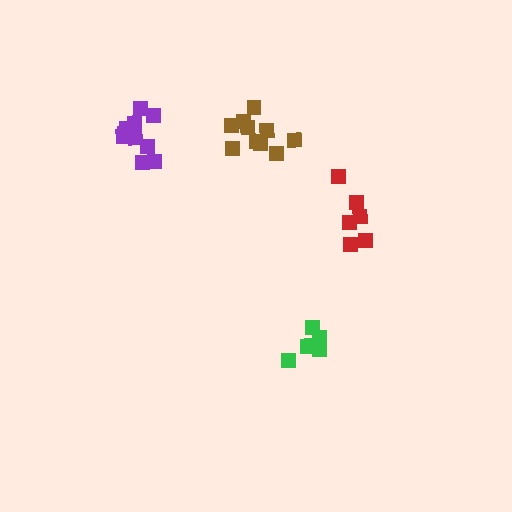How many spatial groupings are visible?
There are 4 spatial groupings.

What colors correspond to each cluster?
The clusters are colored: brown, green, purple, red.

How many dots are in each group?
Group 1: 10 dots, Group 2: 6 dots, Group 3: 11 dots, Group 4: 6 dots (33 total).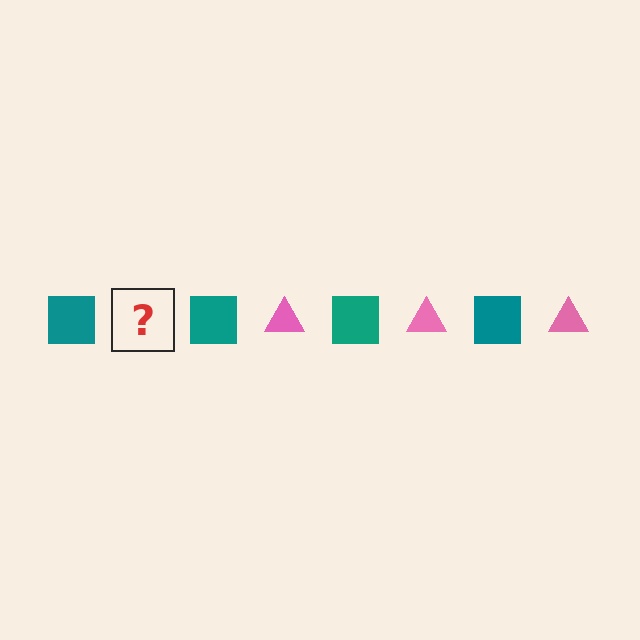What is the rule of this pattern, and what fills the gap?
The rule is that the pattern alternates between teal square and pink triangle. The gap should be filled with a pink triangle.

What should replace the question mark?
The question mark should be replaced with a pink triangle.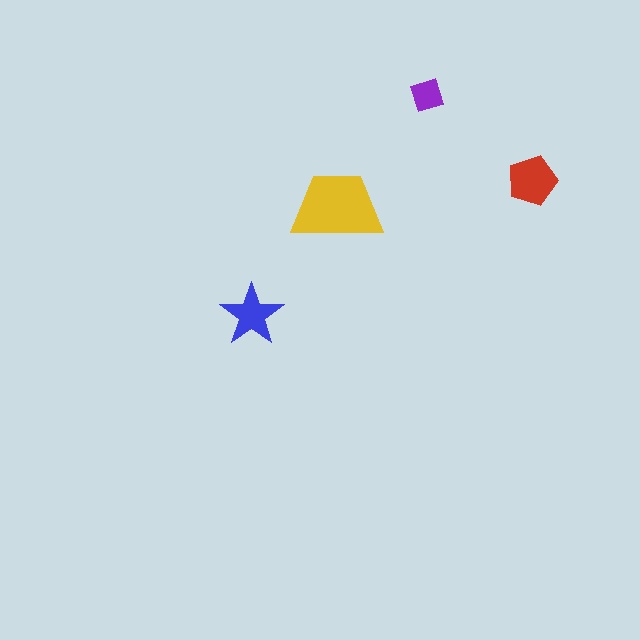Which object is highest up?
The purple diamond is topmost.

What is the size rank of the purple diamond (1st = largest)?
4th.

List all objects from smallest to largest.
The purple diamond, the blue star, the red pentagon, the yellow trapezoid.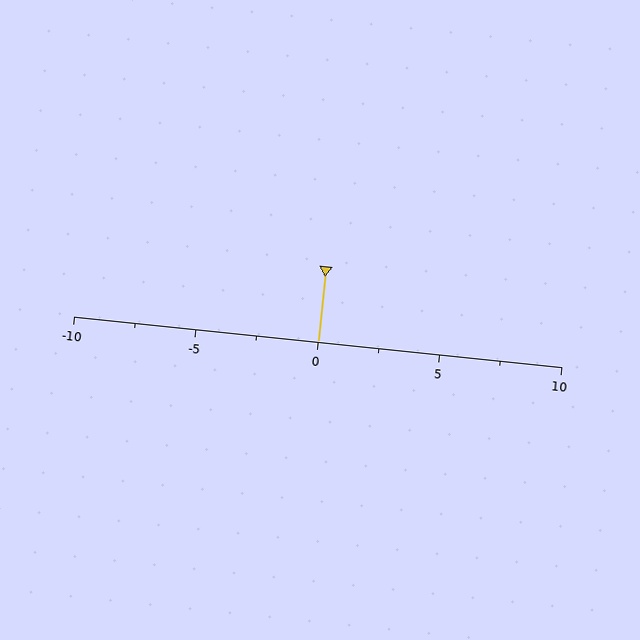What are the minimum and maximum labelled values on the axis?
The axis runs from -10 to 10.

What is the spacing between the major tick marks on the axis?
The major ticks are spaced 5 apart.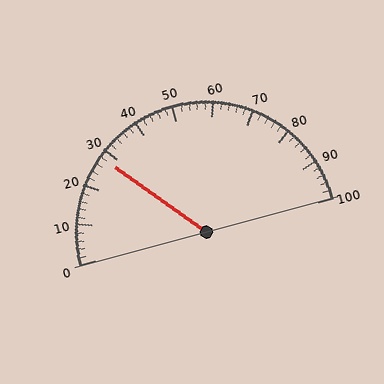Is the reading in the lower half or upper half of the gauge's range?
The reading is in the lower half of the range (0 to 100).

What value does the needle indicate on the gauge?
The needle indicates approximately 28.